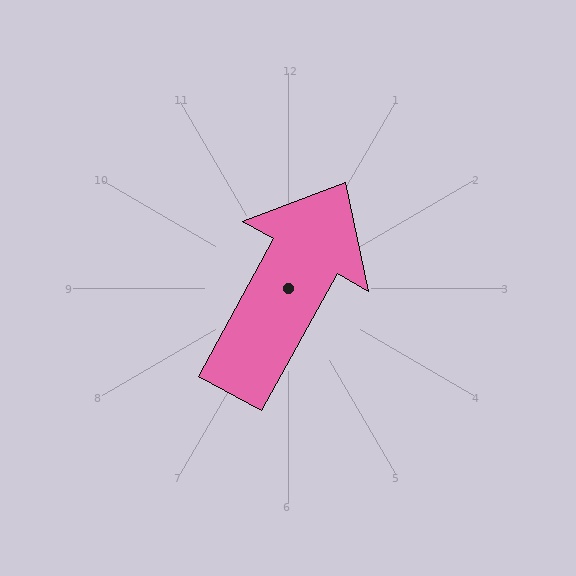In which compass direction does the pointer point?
Northeast.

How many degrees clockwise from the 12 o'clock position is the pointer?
Approximately 29 degrees.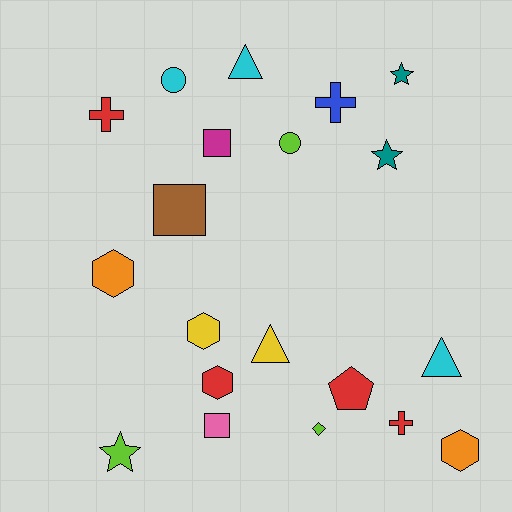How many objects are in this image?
There are 20 objects.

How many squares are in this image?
There are 3 squares.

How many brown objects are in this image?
There is 1 brown object.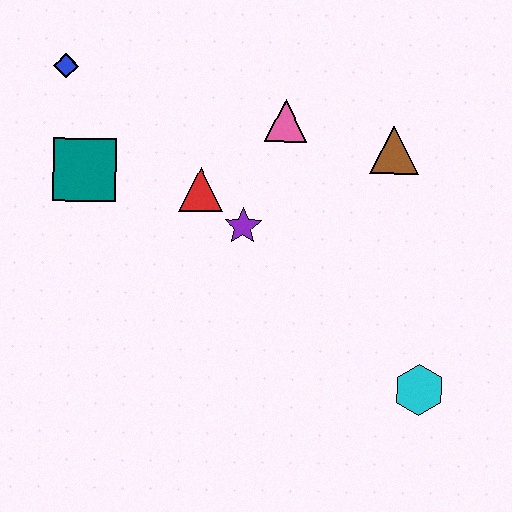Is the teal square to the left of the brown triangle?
Yes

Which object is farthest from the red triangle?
The cyan hexagon is farthest from the red triangle.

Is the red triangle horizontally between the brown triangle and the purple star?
No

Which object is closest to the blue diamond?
The teal square is closest to the blue diamond.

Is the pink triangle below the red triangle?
No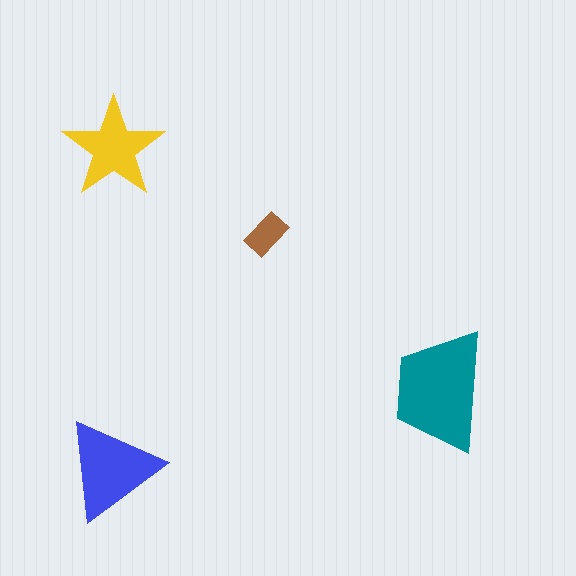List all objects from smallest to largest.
The brown rectangle, the yellow star, the blue triangle, the teal trapezoid.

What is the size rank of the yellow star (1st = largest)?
3rd.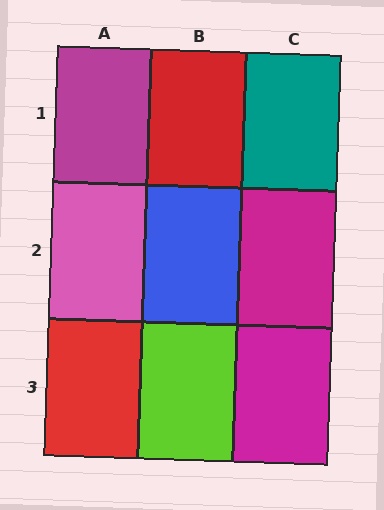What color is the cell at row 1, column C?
Teal.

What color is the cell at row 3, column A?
Red.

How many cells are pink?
1 cell is pink.